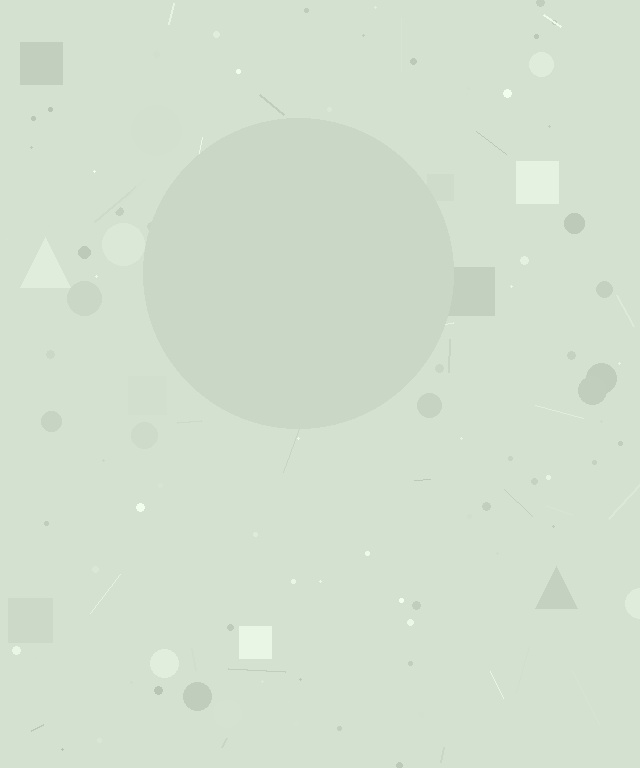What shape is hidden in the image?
A circle is hidden in the image.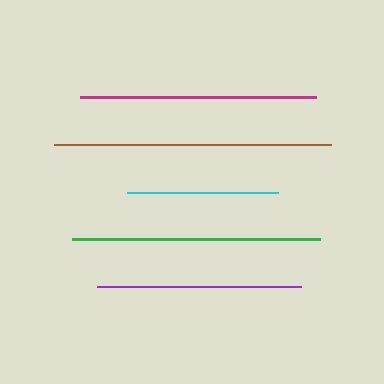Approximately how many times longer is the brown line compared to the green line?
The brown line is approximately 1.1 times the length of the green line.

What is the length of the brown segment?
The brown segment is approximately 277 pixels long.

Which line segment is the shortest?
The cyan line is the shortest at approximately 150 pixels.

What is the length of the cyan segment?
The cyan segment is approximately 150 pixels long.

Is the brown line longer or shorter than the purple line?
The brown line is longer than the purple line.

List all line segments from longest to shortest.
From longest to shortest: brown, green, magenta, purple, cyan.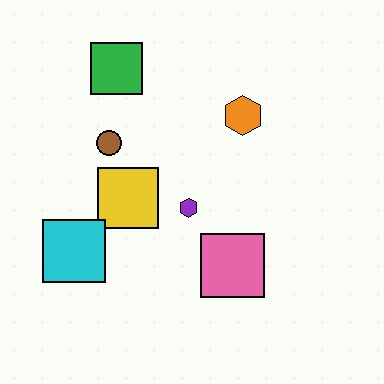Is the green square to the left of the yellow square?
Yes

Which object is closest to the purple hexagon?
The yellow square is closest to the purple hexagon.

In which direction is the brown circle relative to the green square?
The brown circle is below the green square.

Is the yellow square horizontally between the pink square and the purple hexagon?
No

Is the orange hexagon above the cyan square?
Yes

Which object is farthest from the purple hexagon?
The green square is farthest from the purple hexagon.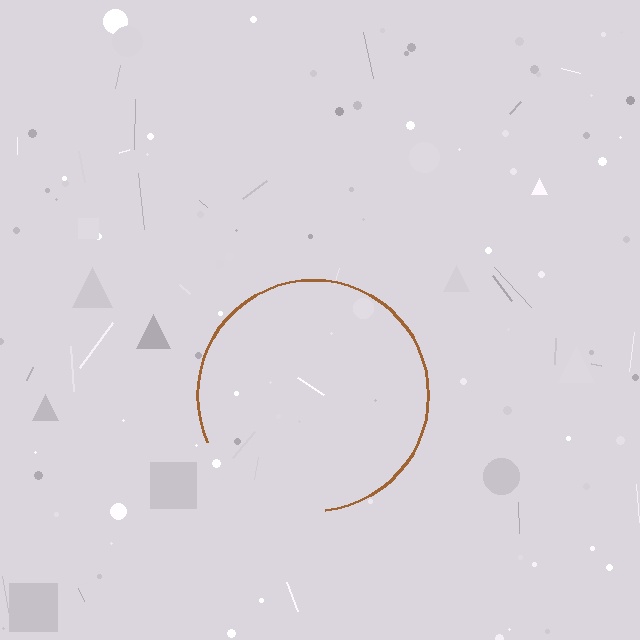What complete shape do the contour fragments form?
The contour fragments form a circle.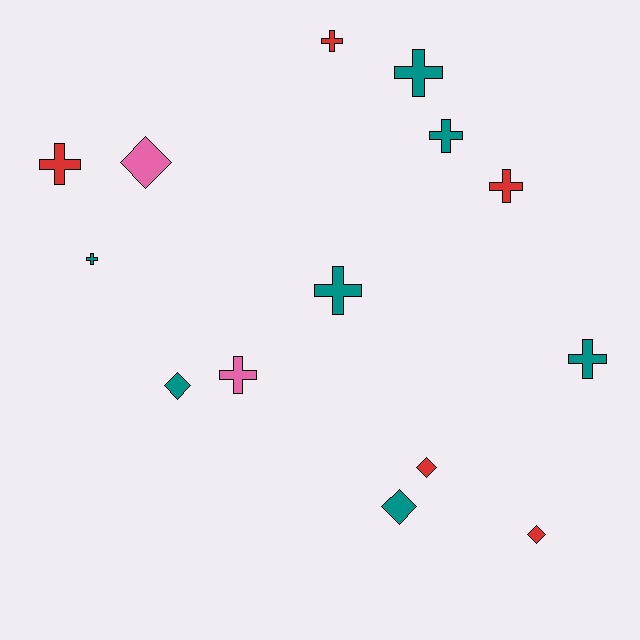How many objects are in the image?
There are 14 objects.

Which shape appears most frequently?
Cross, with 9 objects.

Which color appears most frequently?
Teal, with 7 objects.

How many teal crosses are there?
There are 5 teal crosses.